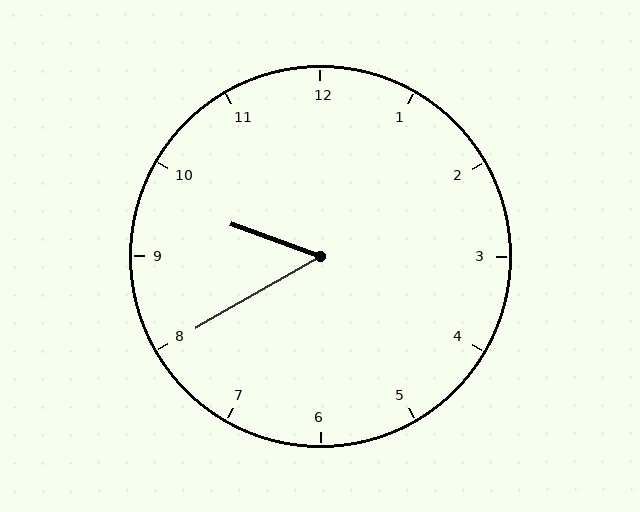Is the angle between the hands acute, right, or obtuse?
It is acute.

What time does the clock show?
9:40.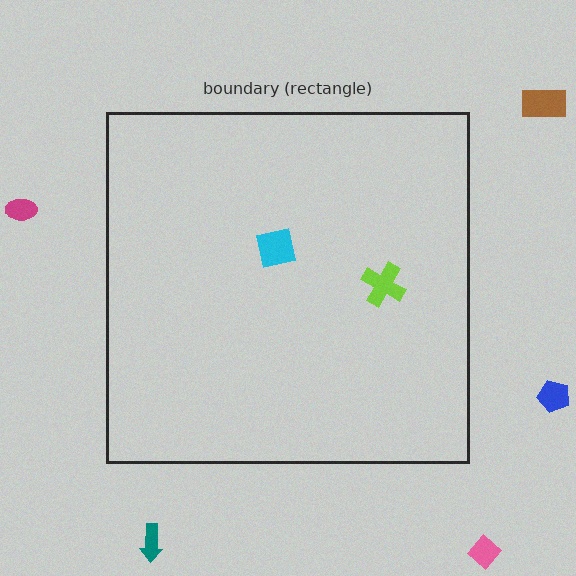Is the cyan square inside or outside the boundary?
Inside.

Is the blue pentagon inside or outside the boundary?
Outside.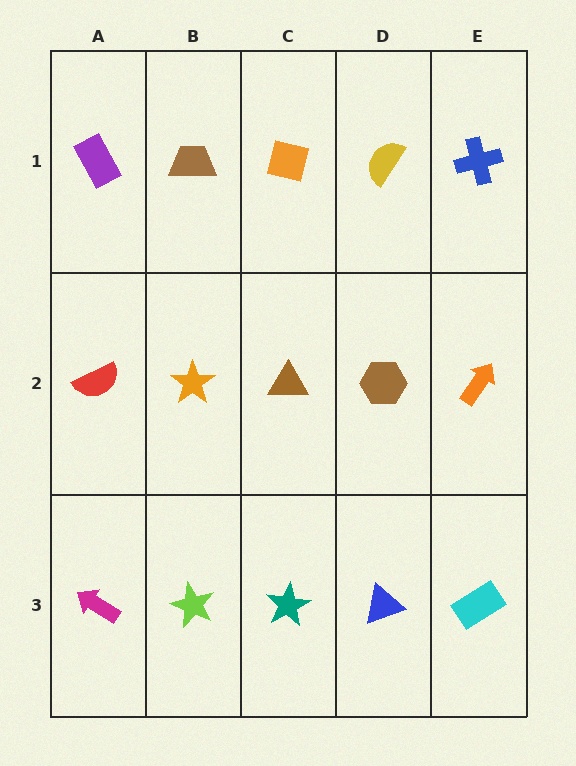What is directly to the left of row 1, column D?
An orange square.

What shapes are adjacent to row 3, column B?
An orange star (row 2, column B), a magenta arrow (row 3, column A), a teal star (row 3, column C).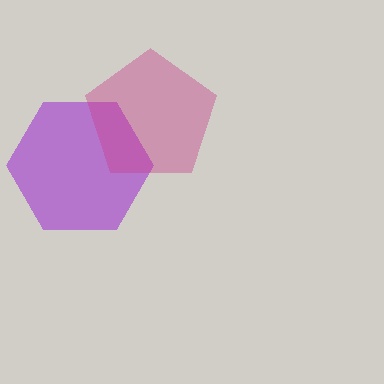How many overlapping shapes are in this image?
There are 2 overlapping shapes in the image.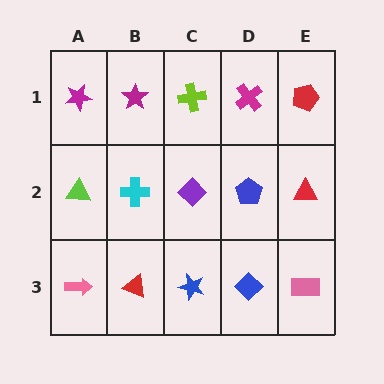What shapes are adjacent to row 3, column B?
A cyan cross (row 2, column B), a pink arrow (row 3, column A), a blue star (row 3, column C).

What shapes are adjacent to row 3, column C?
A purple diamond (row 2, column C), a red triangle (row 3, column B), a blue diamond (row 3, column D).